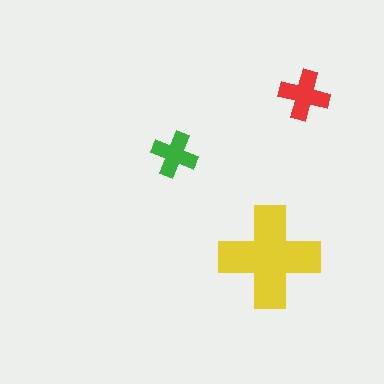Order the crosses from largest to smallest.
the yellow one, the red one, the green one.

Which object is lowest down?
The yellow cross is bottommost.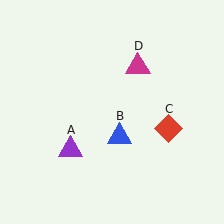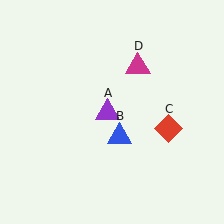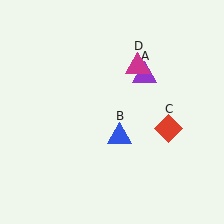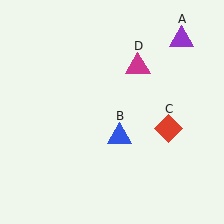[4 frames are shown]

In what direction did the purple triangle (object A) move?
The purple triangle (object A) moved up and to the right.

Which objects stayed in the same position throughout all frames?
Blue triangle (object B) and red diamond (object C) and magenta triangle (object D) remained stationary.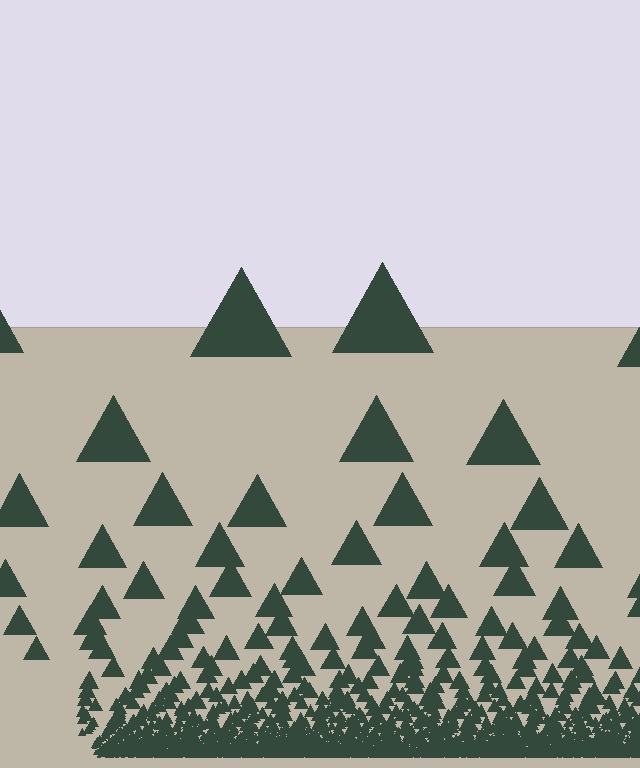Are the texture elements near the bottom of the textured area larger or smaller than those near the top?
Smaller. The gradient is inverted — elements near the bottom are smaller and denser.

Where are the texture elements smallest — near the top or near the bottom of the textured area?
Near the bottom.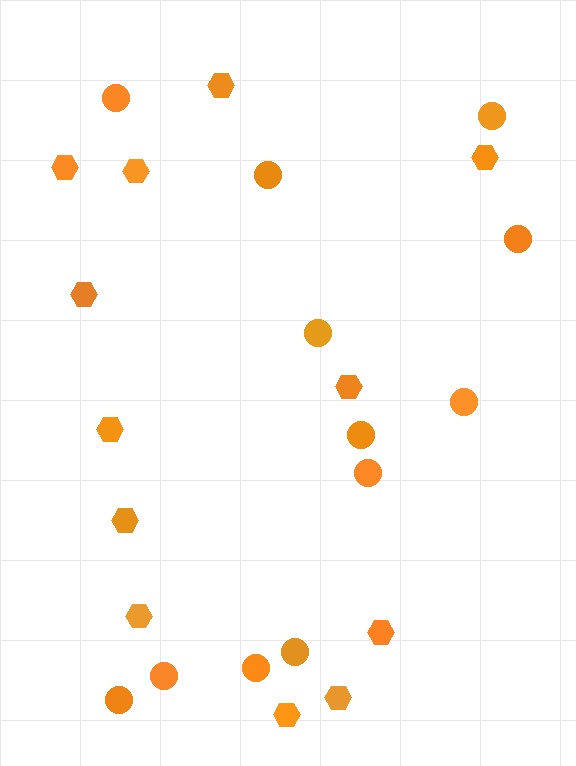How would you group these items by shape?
There are 2 groups: one group of circles (12) and one group of hexagons (12).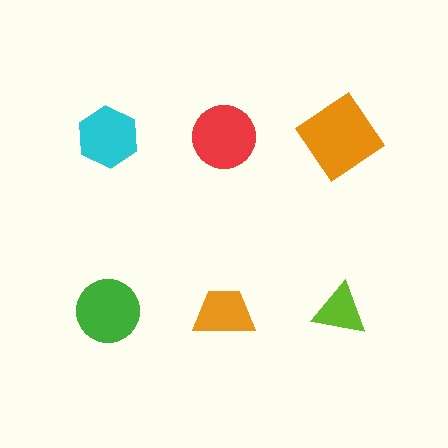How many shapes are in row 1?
3 shapes.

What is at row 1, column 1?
A cyan hexagon.